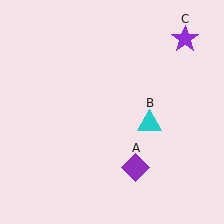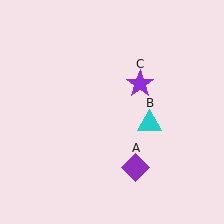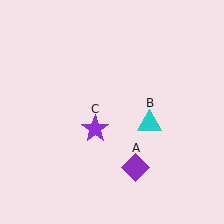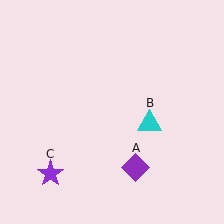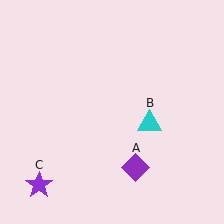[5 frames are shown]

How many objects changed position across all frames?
1 object changed position: purple star (object C).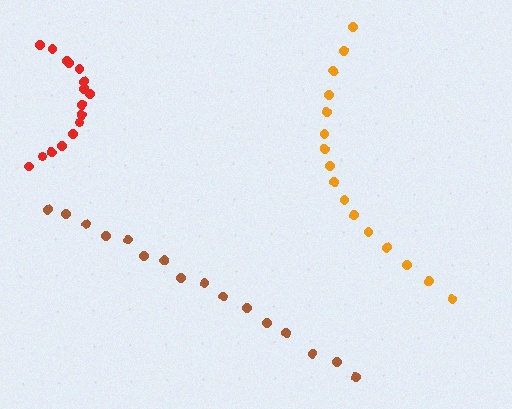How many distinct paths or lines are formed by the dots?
There are 3 distinct paths.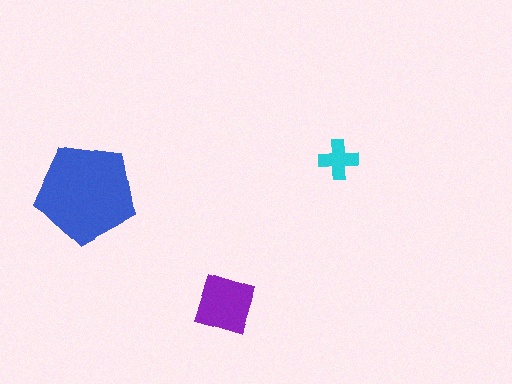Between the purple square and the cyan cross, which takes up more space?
The purple square.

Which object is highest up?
The cyan cross is topmost.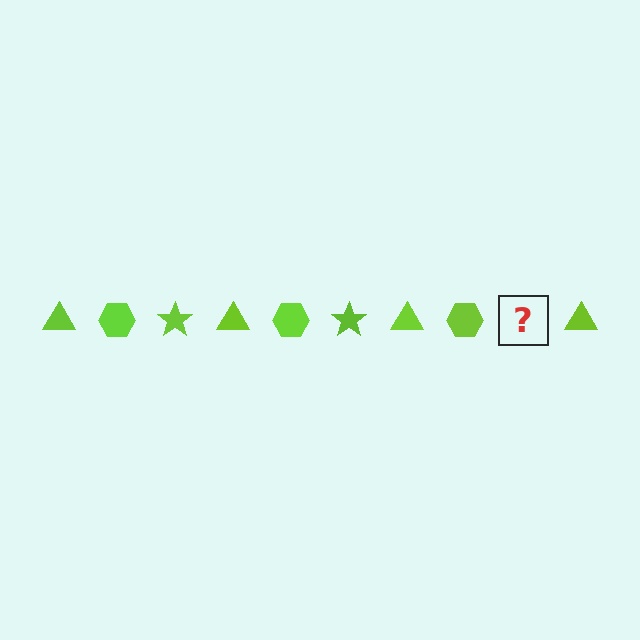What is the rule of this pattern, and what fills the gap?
The rule is that the pattern cycles through triangle, hexagon, star shapes in lime. The gap should be filled with a lime star.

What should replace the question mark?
The question mark should be replaced with a lime star.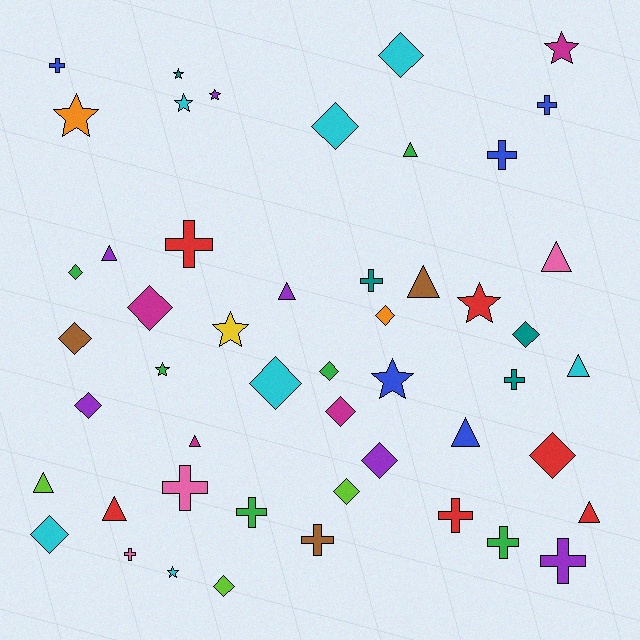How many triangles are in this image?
There are 11 triangles.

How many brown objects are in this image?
There are 3 brown objects.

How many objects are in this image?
There are 50 objects.